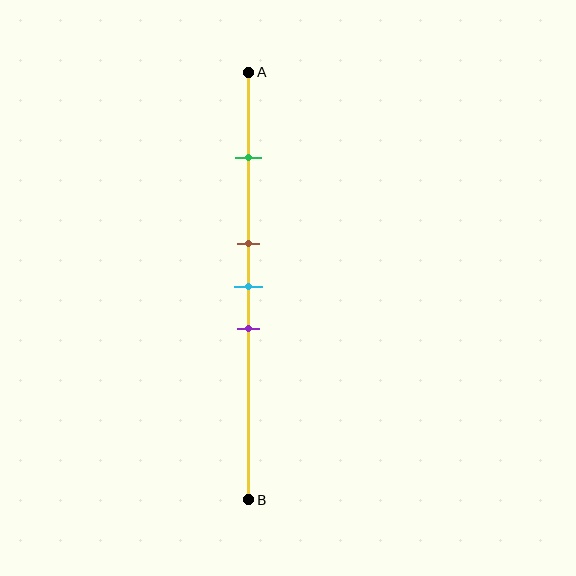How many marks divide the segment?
There are 4 marks dividing the segment.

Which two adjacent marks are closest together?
The brown and cyan marks are the closest adjacent pair.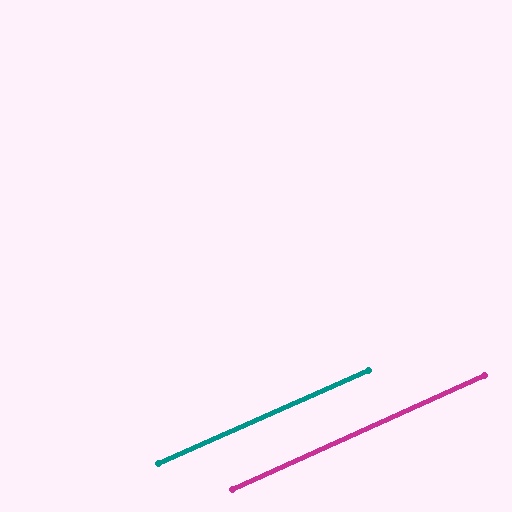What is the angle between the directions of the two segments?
Approximately 0 degrees.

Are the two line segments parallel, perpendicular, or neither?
Parallel — their directions differ by only 0.5°.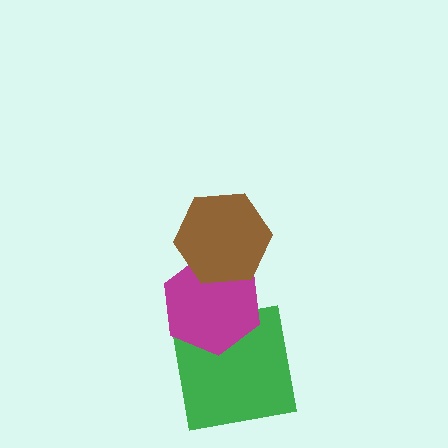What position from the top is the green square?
The green square is 3rd from the top.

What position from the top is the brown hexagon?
The brown hexagon is 1st from the top.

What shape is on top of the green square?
The magenta hexagon is on top of the green square.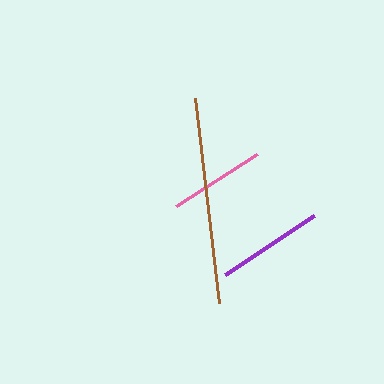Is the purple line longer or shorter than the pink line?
The purple line is longer than the pink line.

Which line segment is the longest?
The brown line is the longest at approximately 207 pixels.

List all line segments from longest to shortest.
From longest to shortest: brown, purple, pink.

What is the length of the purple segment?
The purple segment is approximately 106 pixels long.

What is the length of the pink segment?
The pink segment is approximately 97 pixels long.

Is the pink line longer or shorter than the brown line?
The brown line is longer than the pink line.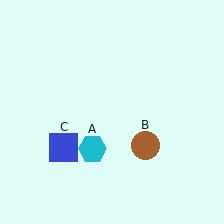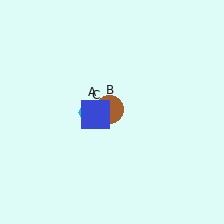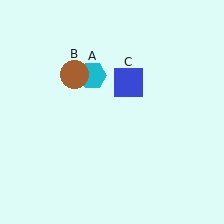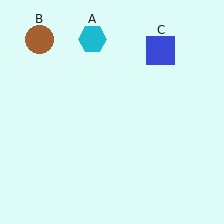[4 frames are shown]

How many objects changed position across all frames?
3 objects changed position: cyan hexagon (object A), brown circle (object B), blue square (object C).